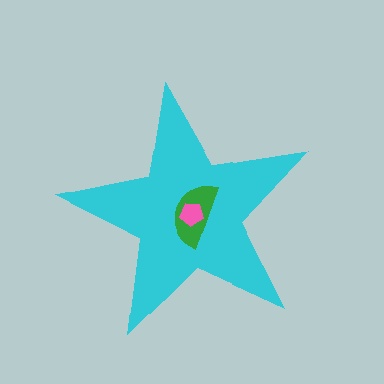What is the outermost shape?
The cyan star.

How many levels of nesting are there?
3.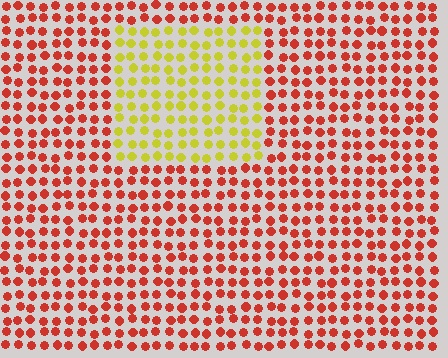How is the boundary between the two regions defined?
The boundary is defined purely by a slight shift in hue (about 61 degrees). Spacing, size, and orientation are identical on both sides.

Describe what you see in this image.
The image is filled with small red elements in a uniform arrangement. A rectangle-shaped region is visible where the elements are tinted to a slightly different hue, forming a subtle color boundary.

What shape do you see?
I see a rectangle.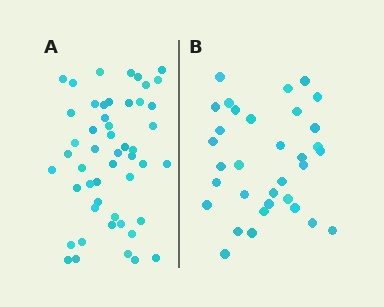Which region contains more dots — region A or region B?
Region A (the left region) has more dots.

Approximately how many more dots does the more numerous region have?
Region A has approximately 15 more dots than region B.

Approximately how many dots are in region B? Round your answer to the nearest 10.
About 30 dots. (The exact count is 33, which rounds to 30.)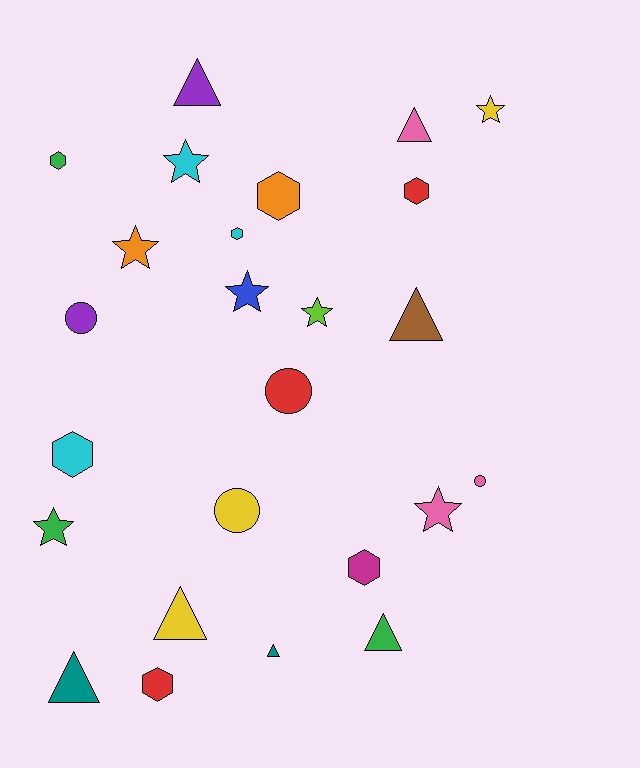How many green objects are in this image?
There are 3 green objects.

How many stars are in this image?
There are 7 stars.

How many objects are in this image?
There are 25 objects.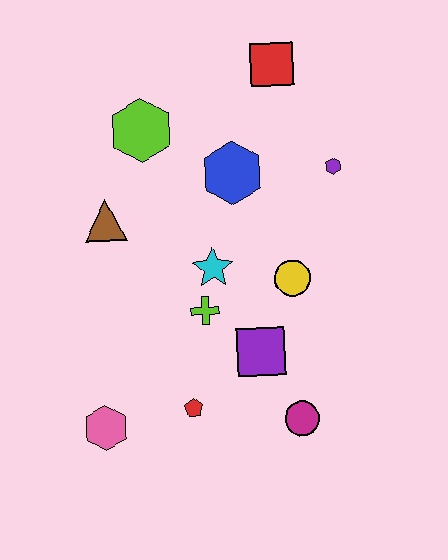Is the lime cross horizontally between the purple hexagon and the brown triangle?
Yes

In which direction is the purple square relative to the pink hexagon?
The purple square is to the right of the pink hexagon.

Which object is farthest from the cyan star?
The red square is farthest from the cyan star.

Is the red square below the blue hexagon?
No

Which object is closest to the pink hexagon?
The red pentagon is closest to the pink hexagon.